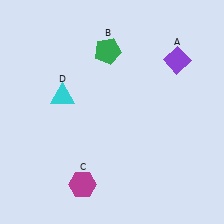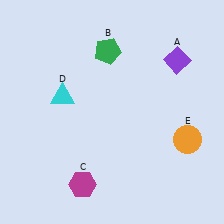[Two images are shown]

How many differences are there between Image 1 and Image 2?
There is 1 difference between the two images.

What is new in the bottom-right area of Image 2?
An orange circle (E) was added in the bottom-right area of Image 2.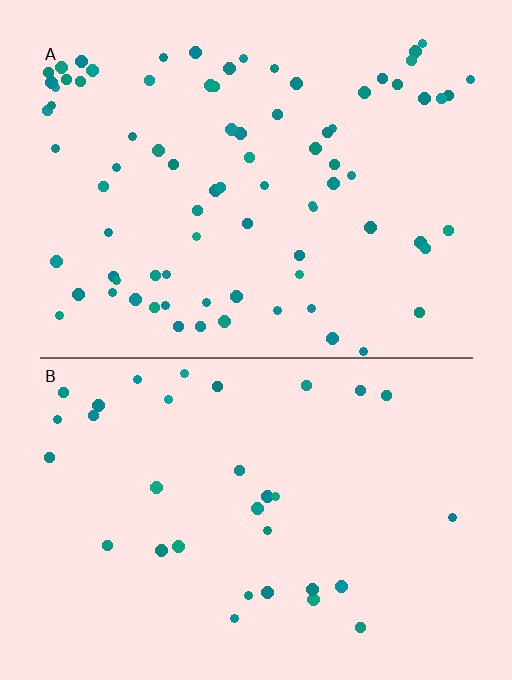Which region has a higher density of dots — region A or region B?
A (the top).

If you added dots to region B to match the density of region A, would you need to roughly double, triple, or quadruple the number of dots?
Approximately double.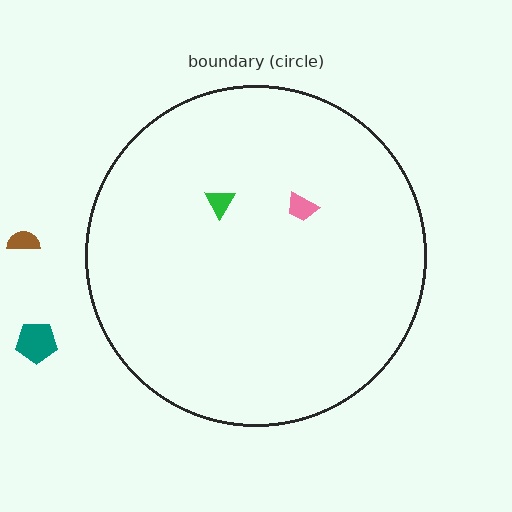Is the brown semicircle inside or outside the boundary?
Outside.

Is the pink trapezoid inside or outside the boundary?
Inside.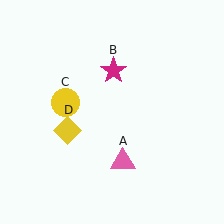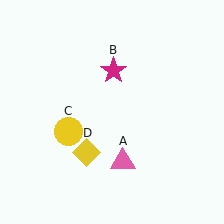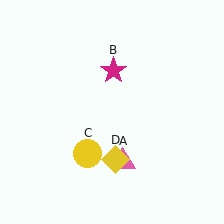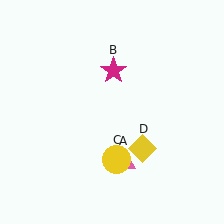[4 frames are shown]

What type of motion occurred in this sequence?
The yellow circle (object C), yellow diamond (object D) rotated counterclockwise around the center of the scene.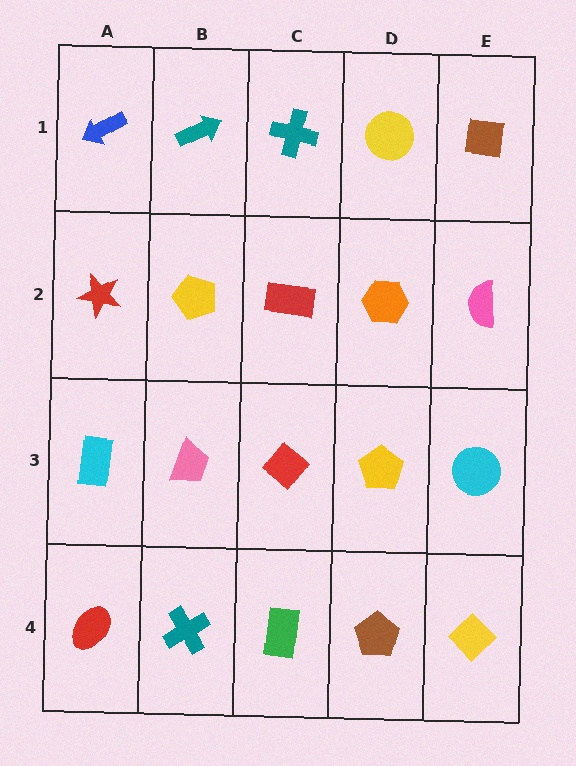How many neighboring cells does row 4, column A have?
2.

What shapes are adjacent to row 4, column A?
A cyan rectangle (row 3, column A), a teal cross (row 4, column B).